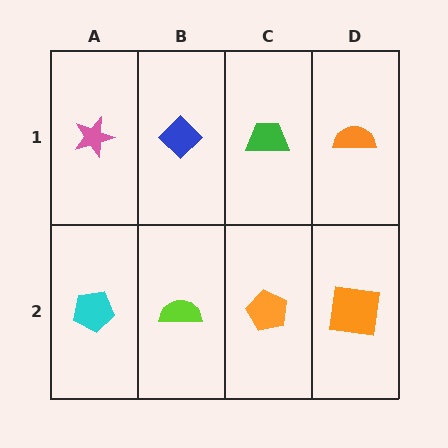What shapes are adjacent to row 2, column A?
A pink star (row 1, column A), a lime semicircle (row 2, column B).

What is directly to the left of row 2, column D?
An orange pentagon.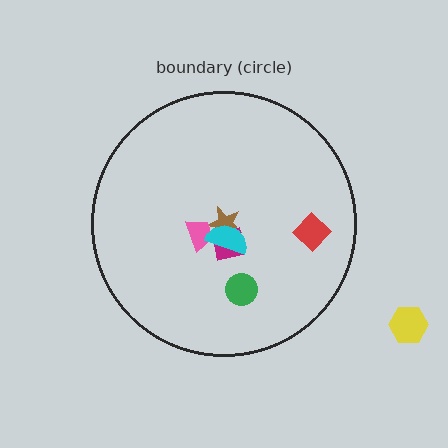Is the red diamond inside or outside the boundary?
Inside.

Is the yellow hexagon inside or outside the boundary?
Outside.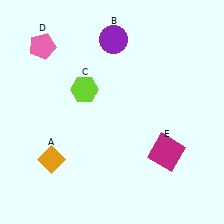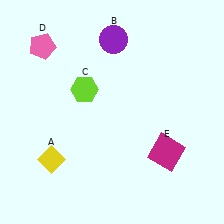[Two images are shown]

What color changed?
The diamond (A) changed from orange in Image 1 to yellow in Image 2.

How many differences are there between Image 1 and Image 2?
There is 1 difference between the two images.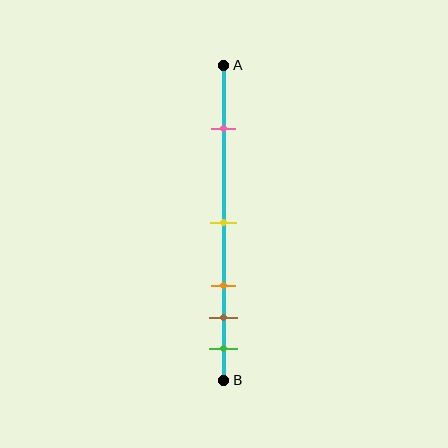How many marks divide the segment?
There are 5 marks dividing the segment.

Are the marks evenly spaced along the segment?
No, the marks are not evenly spaced.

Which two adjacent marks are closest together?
The brown and green marks are the closest adjacent pair.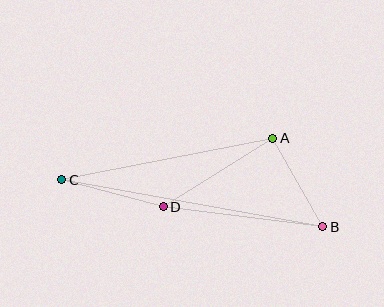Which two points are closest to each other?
Points A and B are closest to each other.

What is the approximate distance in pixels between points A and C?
The distance between A and C is approximately 215 pixels.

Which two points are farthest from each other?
Points B and C are farthest from each other.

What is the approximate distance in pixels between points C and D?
The distance between C and D is approximately 105 pixels.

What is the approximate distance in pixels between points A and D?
The distance between A and D is approximately 129 pixels.